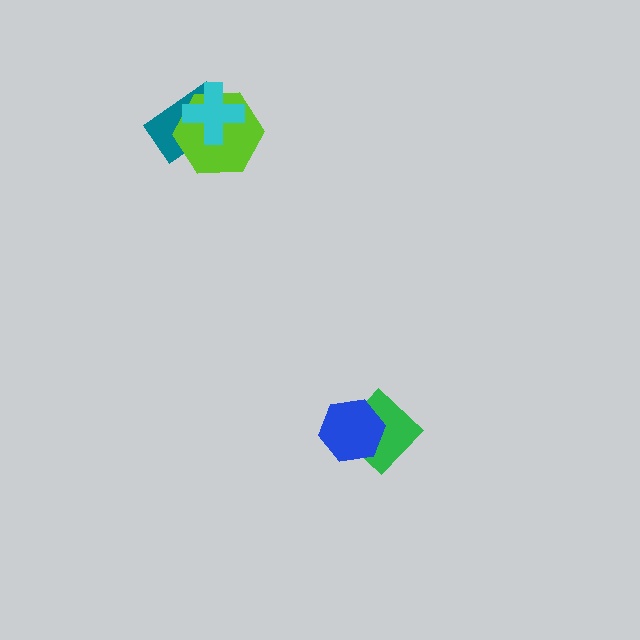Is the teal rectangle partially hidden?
Yes, it is partially covered by another shape.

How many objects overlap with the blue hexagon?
1 object overlaps with the blue hexagon.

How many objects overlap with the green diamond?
1 object overlaps with the green diamond.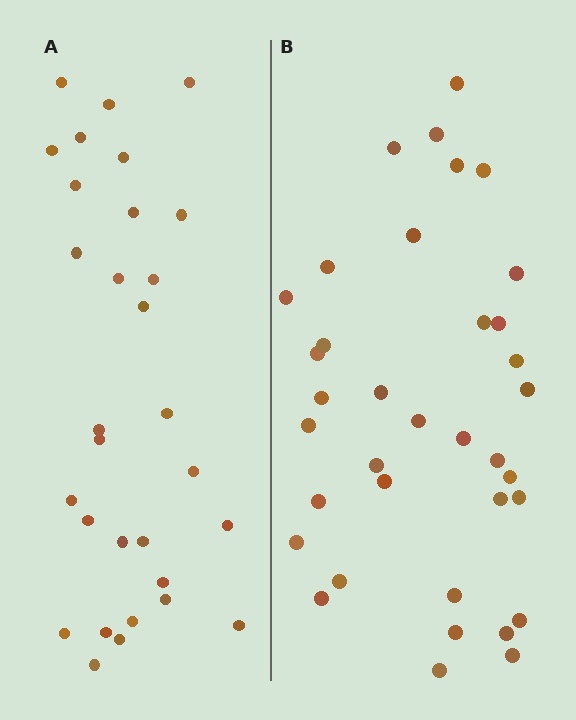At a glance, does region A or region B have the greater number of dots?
Region B (the right region) has more dots.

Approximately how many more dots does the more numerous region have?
Region B has about 6 more dots than region A.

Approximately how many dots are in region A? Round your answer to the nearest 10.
About 30 dots.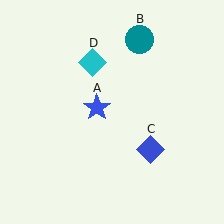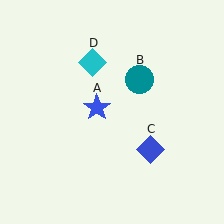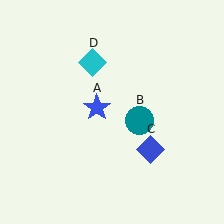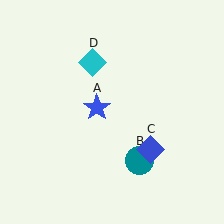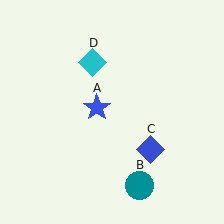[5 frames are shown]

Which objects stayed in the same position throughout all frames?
Blue star (object A) and blue diamond (object C) and cyan diamond (object D) remained stationary.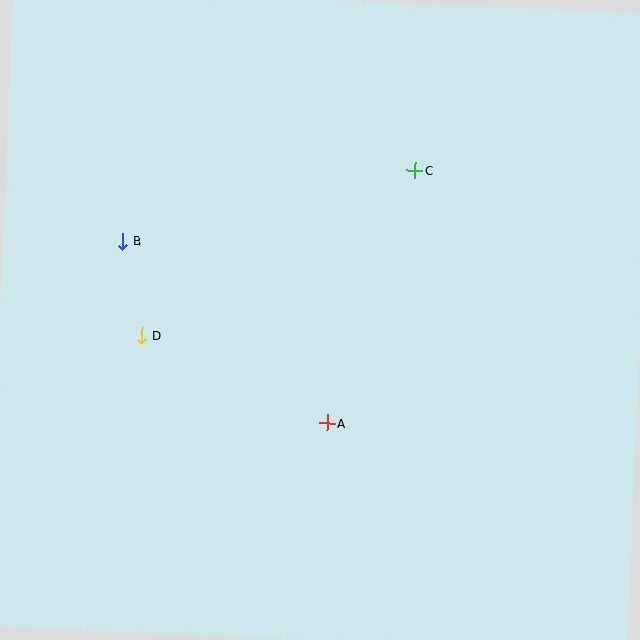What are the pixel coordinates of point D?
Point D is at (142, 335).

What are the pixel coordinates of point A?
Point A is at (327, 423).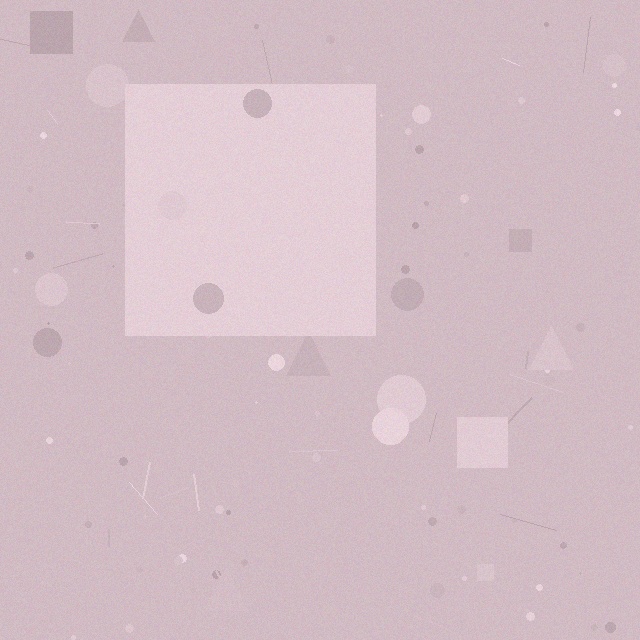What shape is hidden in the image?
A square is hidden in the image.